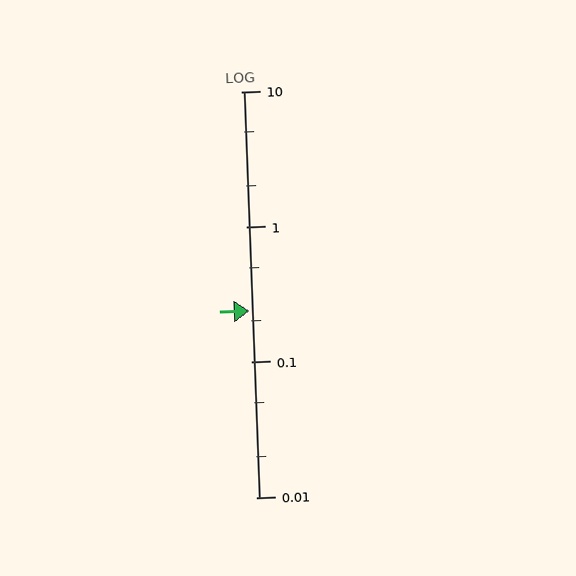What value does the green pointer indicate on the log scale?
The pointer indicates approximately 0.24.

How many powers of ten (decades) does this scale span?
The scale spans 3 decades, from 0.01 to 10.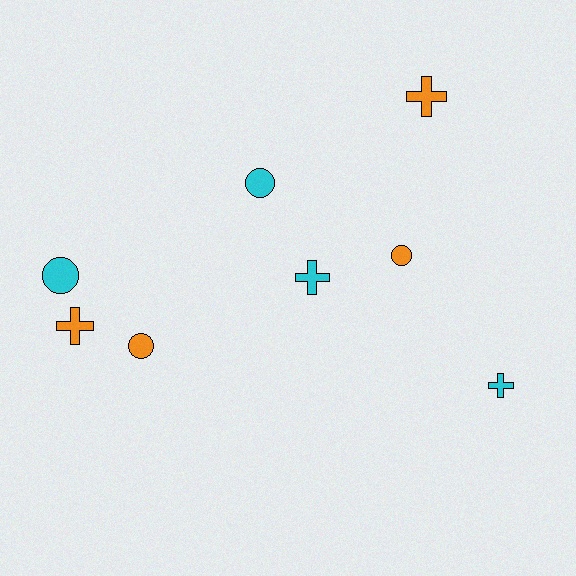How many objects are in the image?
There are 8 objects.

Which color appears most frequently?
Cyan, with 4 objects.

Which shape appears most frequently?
Cross, with 4 objects.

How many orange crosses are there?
There are 2 orange crosses.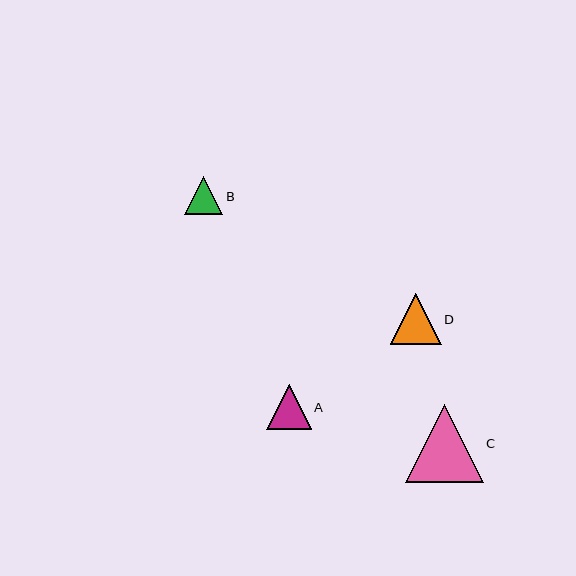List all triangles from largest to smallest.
From largest to smallest: C, D, A, B.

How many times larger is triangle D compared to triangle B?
Triangle D is approximately 1.4 times the size of triangle B.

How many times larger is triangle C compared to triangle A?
Triangle C is approximately 1.8 times the size of triangle A.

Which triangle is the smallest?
Triangle B is the smallest with a size of approximately 38 pixels.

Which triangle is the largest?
Triangle C is the largest with a size of approximately 78 pixels.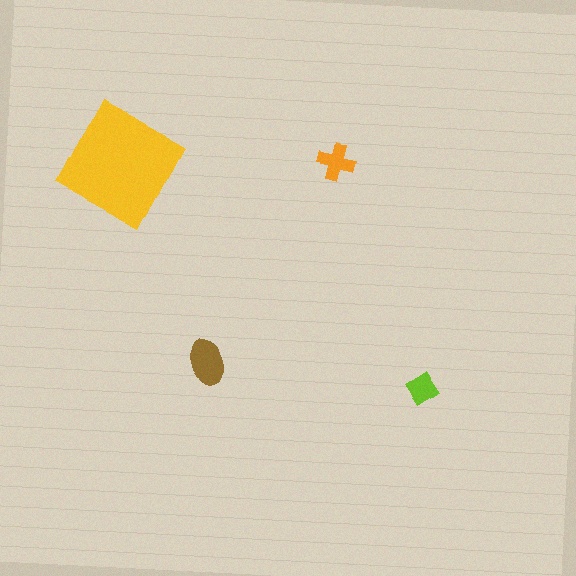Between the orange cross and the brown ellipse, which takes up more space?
The brown ellipse.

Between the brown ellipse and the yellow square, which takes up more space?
The yellow square.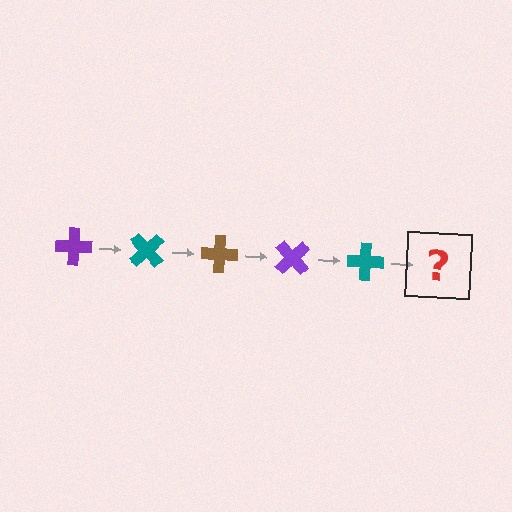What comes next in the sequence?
The next element should be a brown cross, rotated 225 degrees from the start.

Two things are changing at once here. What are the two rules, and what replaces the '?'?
The two rules are that it rotates 45 degrees each step and the color cycles through purple, teal, and brown. The '?' should be a brown cross, rotated 225 degrees from the start.